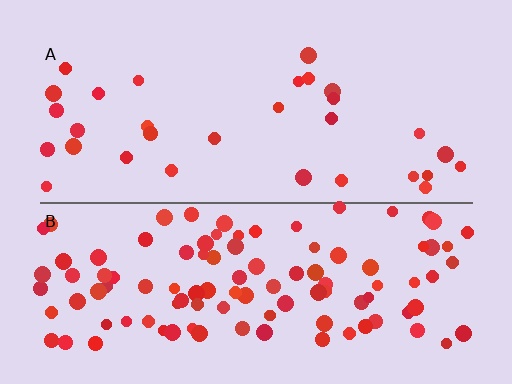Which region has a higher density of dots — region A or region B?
B (the bottom).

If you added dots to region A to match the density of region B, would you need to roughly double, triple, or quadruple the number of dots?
Approximately triple.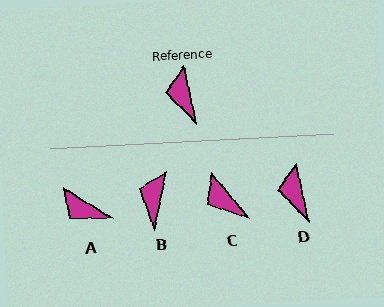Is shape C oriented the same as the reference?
No, it is off by about 27 degrees.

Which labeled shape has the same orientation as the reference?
D.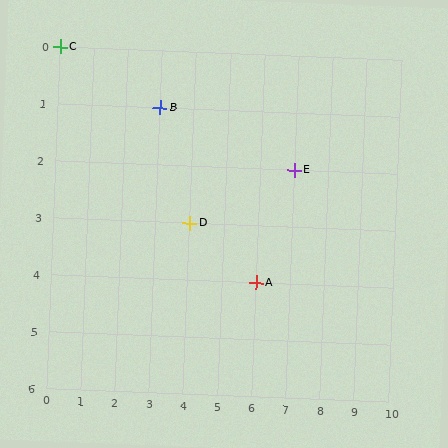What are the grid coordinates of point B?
Point B is at grid coordinates (3, 1).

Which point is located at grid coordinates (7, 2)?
Point E is at (7, 2).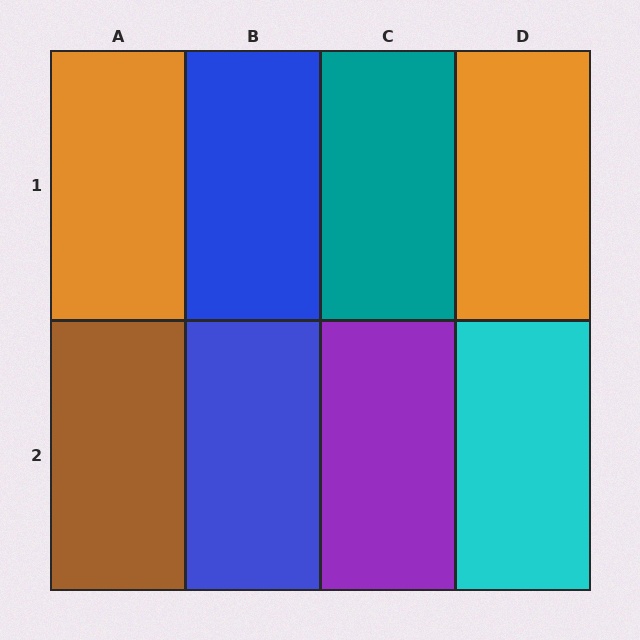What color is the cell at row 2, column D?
Cyan.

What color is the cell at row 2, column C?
Purple.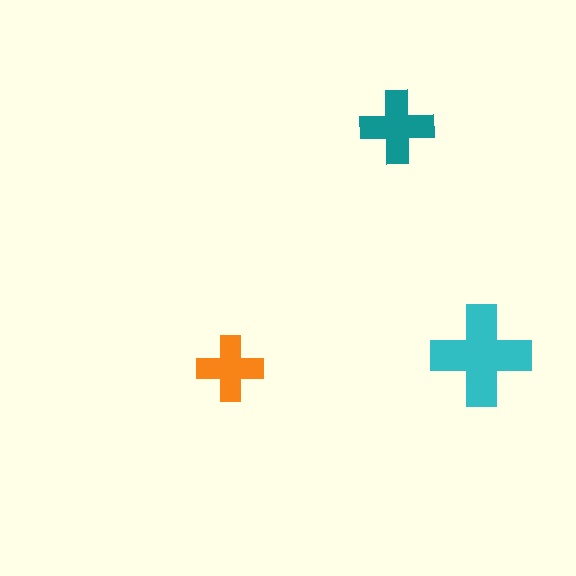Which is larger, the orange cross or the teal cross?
The teal one.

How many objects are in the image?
There are 3 objects in the image.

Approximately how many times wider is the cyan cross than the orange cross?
About 1.5 times wider.